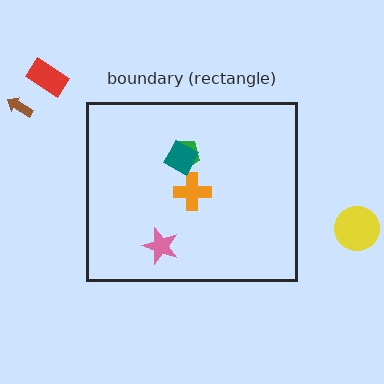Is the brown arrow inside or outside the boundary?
Outside.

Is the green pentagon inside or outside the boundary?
Inside.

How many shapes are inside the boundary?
4 inside, 3 outside.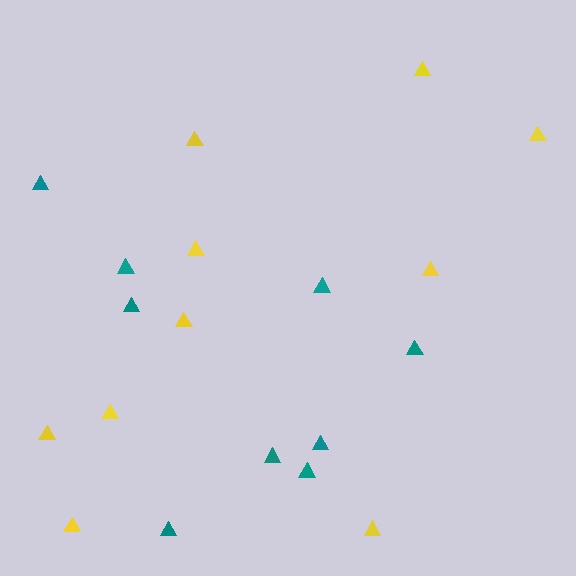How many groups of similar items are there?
There are 2 groups: one group of teal triangles (9) and one group of yellow triangles (10).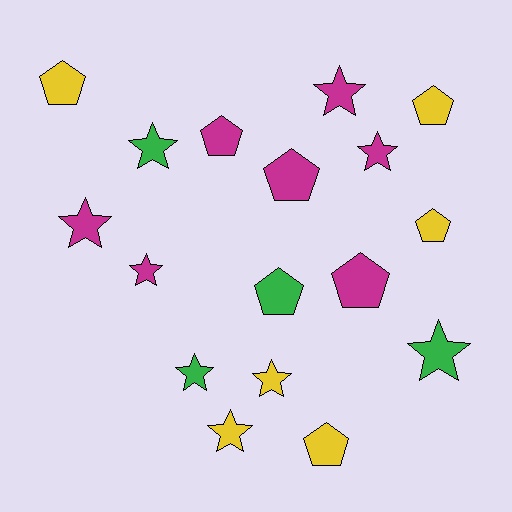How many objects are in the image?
There are 17 objects.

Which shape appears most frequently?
Star, with 9 objects.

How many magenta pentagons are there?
There are 3 magenta pentagons.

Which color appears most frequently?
Magenta, with 7 objects.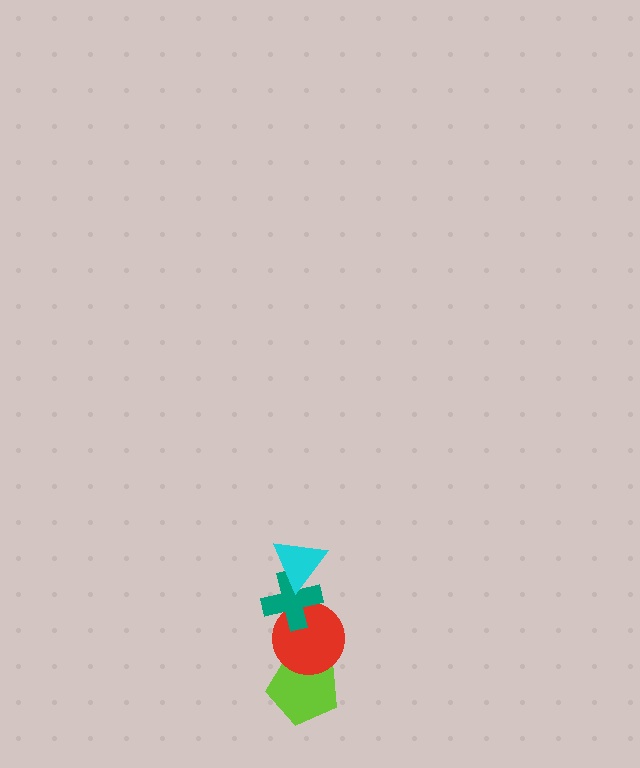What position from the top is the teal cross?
The teal cross is 2nd from the top.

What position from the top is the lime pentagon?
The lime pentagon is 4th from the top.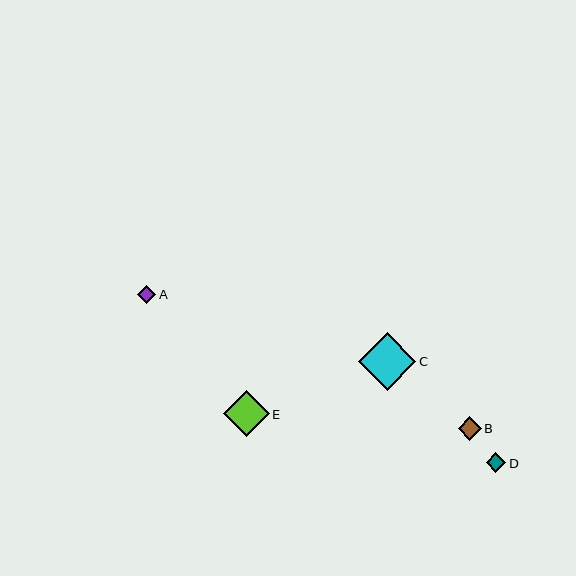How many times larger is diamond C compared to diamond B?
Diamond C is approximately 2.5 times the size of diamond B.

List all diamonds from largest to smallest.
From largest to smallest: C, E, B, D, A.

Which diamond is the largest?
Diamond C is the largest with a size of approximately 57 pixels.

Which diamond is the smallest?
Diamond A is the smallest with a size of approximately 18 pixels.